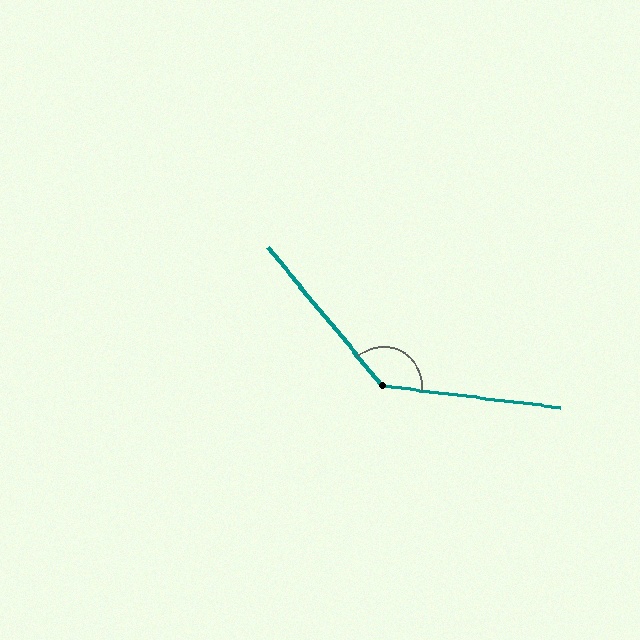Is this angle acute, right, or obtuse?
It is obtuse.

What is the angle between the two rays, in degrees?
Approximately 137 degrees.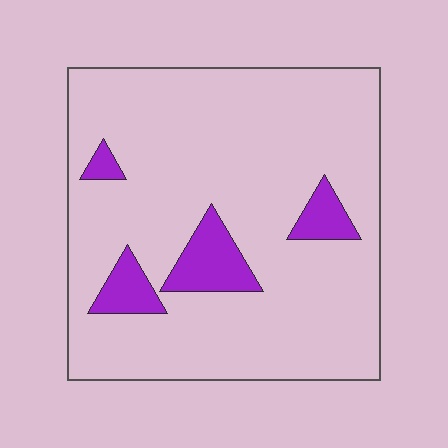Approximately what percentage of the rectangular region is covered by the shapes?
Approximately 10%.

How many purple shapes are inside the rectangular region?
4.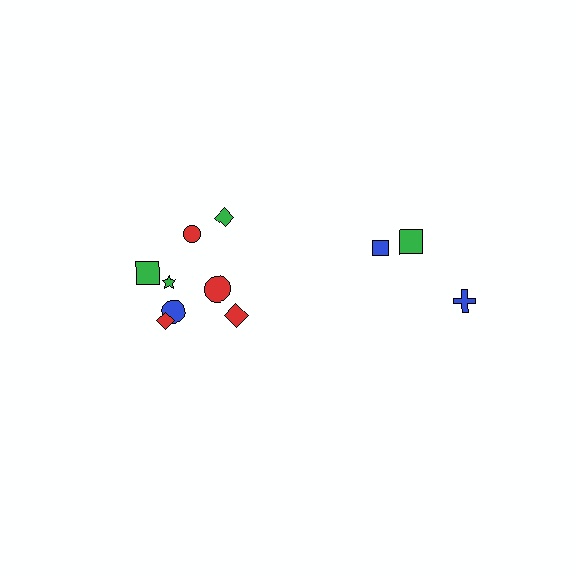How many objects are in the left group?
There are 8 objects.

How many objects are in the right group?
There are 3 objects.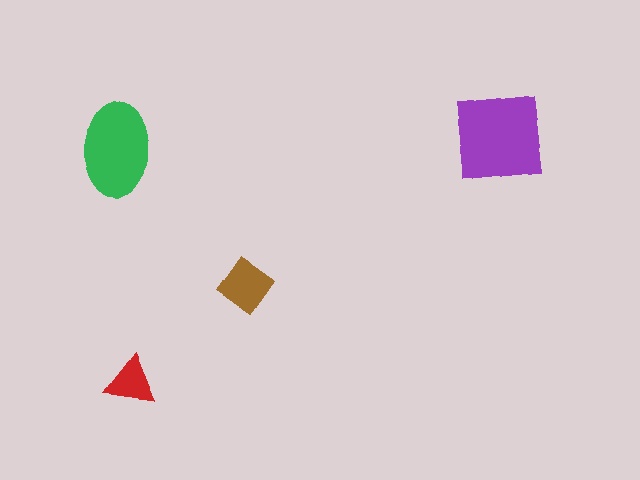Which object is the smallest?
The red triangle.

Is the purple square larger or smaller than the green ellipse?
Larger.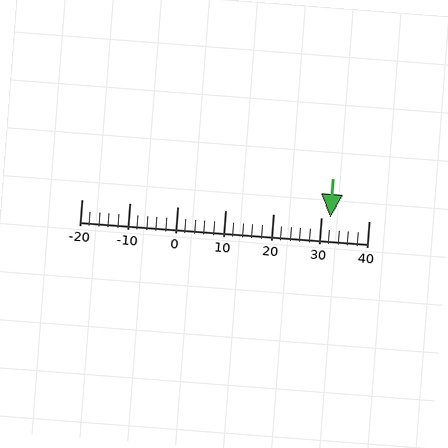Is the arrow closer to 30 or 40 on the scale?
The arrow is closer to 30.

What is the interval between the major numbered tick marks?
The major tick marks are spaced 10 units apart.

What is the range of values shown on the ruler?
The ruler shows values from -20 to 40.